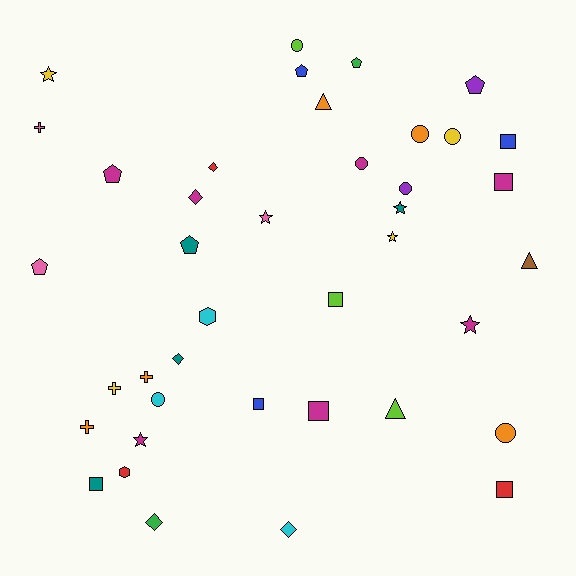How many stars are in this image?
There are 6 stars.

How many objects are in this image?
There are 40 objects.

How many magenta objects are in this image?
There are 7 magenta objects.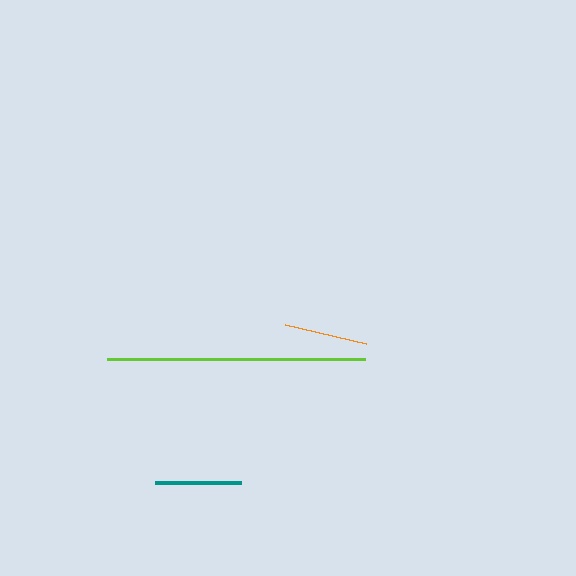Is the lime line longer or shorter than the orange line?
The lime line is longer than the orange line.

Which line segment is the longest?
The lime line is the longest at approximately 258 pixels.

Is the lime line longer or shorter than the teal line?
The lime line is longer than the teal line.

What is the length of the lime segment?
The lime segment is approximately 258 pixels long.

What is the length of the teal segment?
The teal segment is approximately 86 pixels long.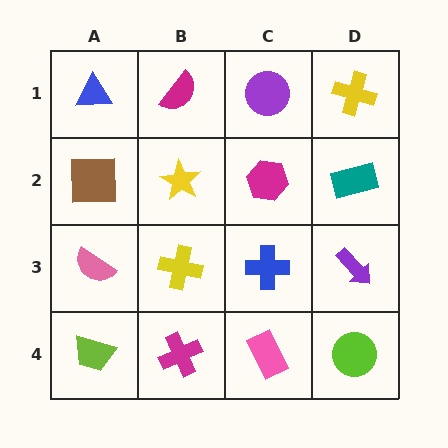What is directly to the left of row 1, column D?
A purple circle.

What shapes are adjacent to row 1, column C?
A magenta hexagon (row 2, column C), a magenta semicircle (row 1, column B), a yellow cross (row 1, column D).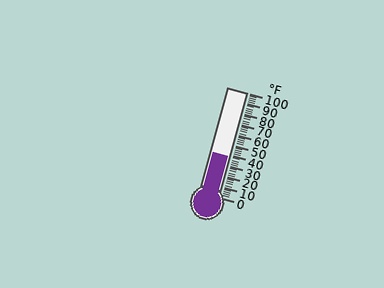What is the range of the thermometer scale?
The thermometer scale ranges from 0°F to 100°F.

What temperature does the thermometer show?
The thermometer shows approximately 38°F.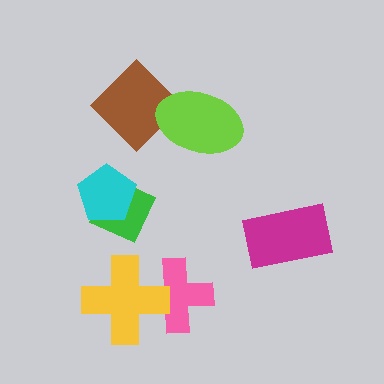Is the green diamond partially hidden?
Yes, it is partially covered by another shape.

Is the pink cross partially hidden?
Yes, it is partially covered by another shape.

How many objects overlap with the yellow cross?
1 object overlaps with the yellow cross.